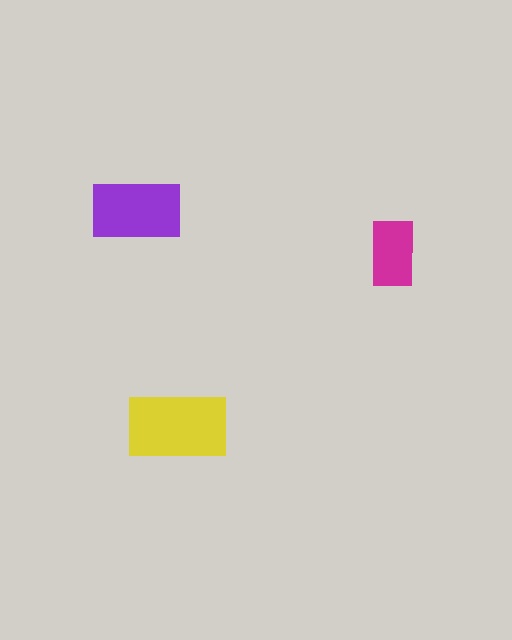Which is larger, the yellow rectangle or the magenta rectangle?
The yellow one.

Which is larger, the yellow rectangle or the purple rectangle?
The yellow one.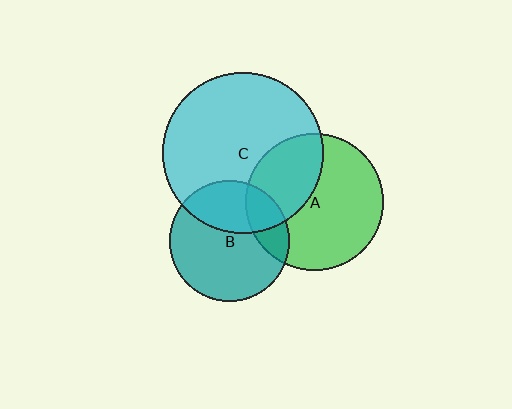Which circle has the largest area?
Circle C (cyan).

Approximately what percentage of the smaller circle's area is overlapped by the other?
Approximately 35%.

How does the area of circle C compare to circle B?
Approximately 1.8 times.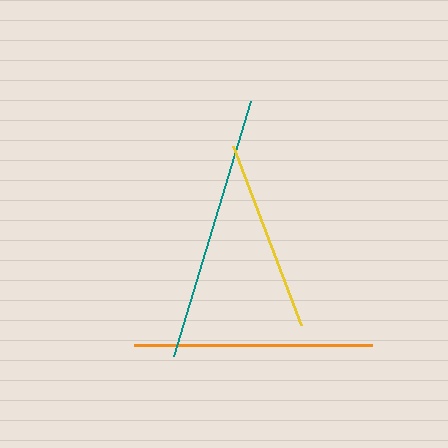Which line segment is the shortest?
The yellow line is the shortest at approximately 192 pixels.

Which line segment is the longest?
The teal line is the longest at approximately 266 pixels.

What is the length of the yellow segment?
The yellow segment is approximately 192 pixels long.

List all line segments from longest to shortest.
From longest to shortest: teal, orange, yellow.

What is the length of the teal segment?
The teal segment is approximately 266 pixels long.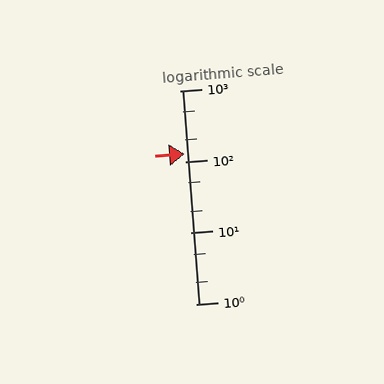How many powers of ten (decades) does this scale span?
The scale spans 3 decades, from 1 to 1000.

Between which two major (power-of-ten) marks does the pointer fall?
The pointer is between 100 and 1000.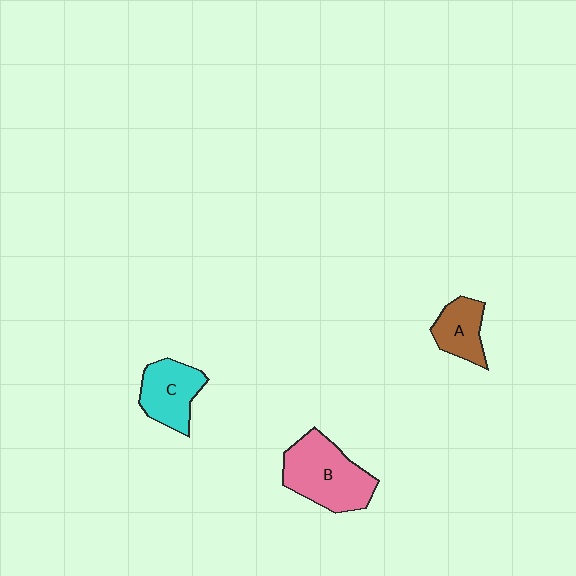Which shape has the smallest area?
Shape A (brown).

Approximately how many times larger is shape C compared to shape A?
Approximately 1.3 times.